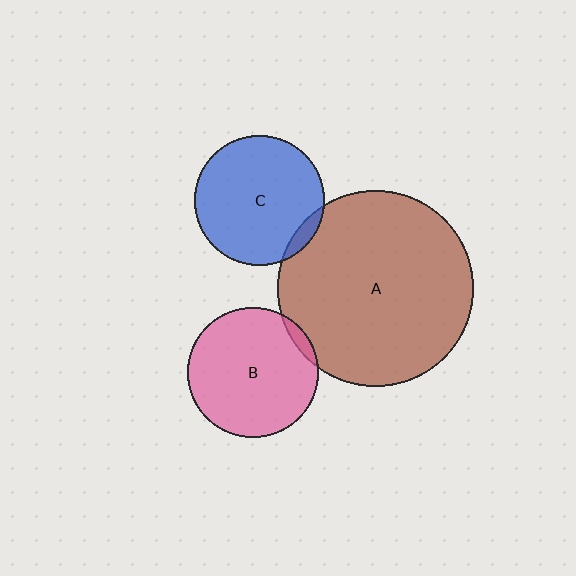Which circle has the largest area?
Circle A (brown).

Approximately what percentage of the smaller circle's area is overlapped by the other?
Approximately 5%.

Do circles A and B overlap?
Yes.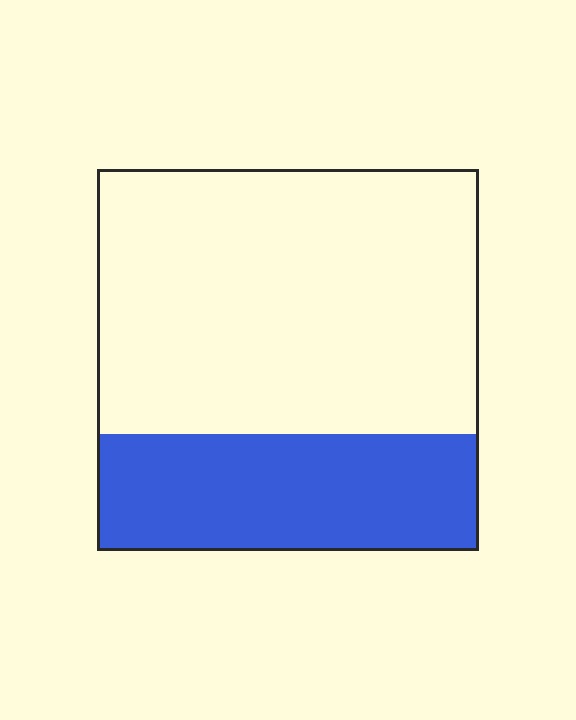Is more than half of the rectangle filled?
No.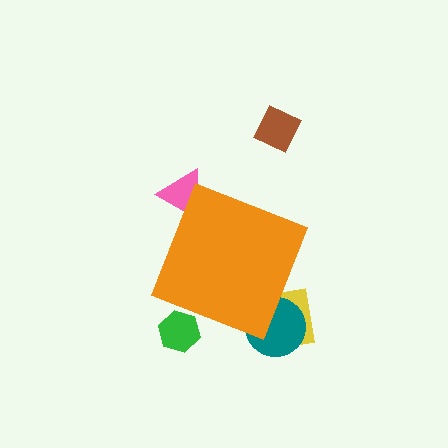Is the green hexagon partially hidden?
Yes, the green hexagon is partially hidden behind the orange diamond.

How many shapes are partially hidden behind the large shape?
4 shapes are partially hidden.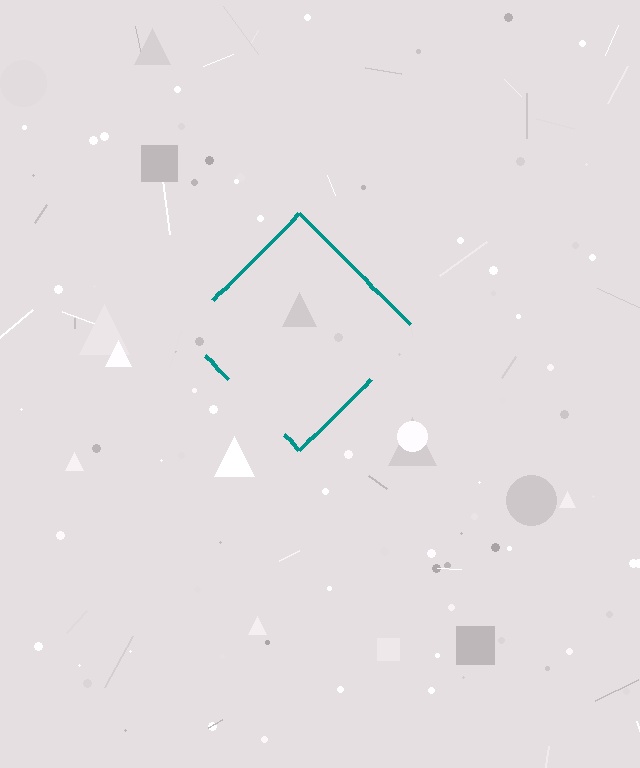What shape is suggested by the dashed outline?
The dashed outline suggests a diamond.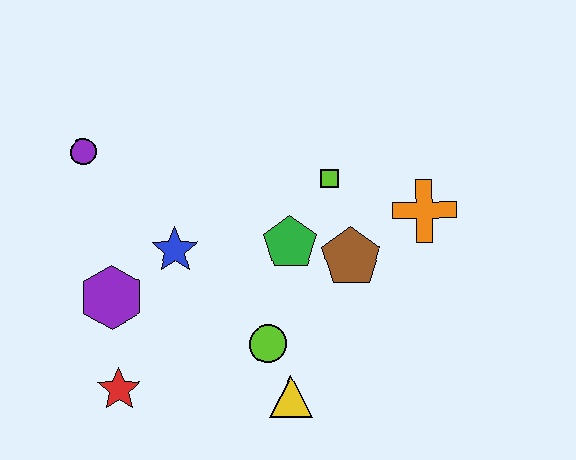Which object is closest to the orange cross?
The brown pentagon is closest to the orange cross.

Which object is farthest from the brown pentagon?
The purple circle is farthest from the brown pentagon.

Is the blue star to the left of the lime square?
Yes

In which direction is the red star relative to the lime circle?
The red star is to the left of the lime circle.